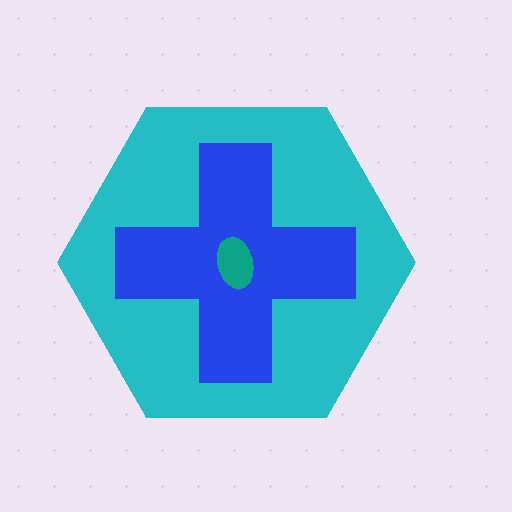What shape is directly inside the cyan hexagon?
The blue cross.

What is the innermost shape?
The teal ellipse.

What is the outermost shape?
The cyan hexagon.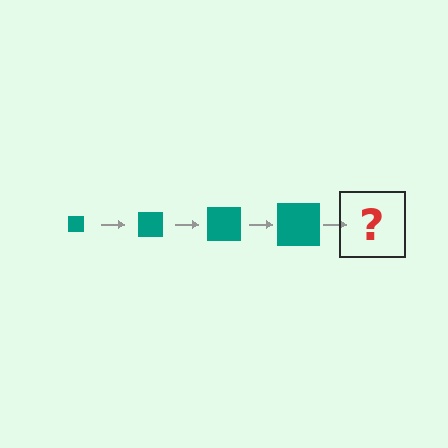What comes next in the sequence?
The next element should be a teal square, larger than the previous one.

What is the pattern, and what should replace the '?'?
The pattern is that the square gets progressively larger each step. The '?' should be a teal square, larger than the previous one.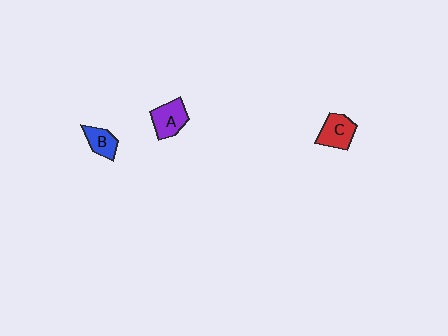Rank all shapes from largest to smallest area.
From largest to smallest: A (purple), C (red), B (blue).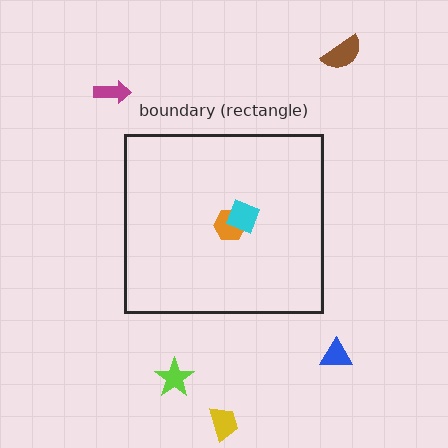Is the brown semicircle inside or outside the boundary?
Outside.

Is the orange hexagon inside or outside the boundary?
Inside.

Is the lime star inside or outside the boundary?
Outside.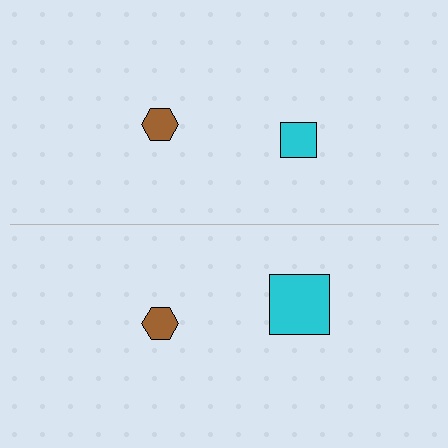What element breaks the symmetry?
The cyan square on the bottom side has a different size than its mirror counterpart.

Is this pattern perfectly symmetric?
No, the pattern is not perfectly symmetric. The cyan square on the bottom side has a different size than its mirror counterpart.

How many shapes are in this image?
There are 4 shapes in this image.